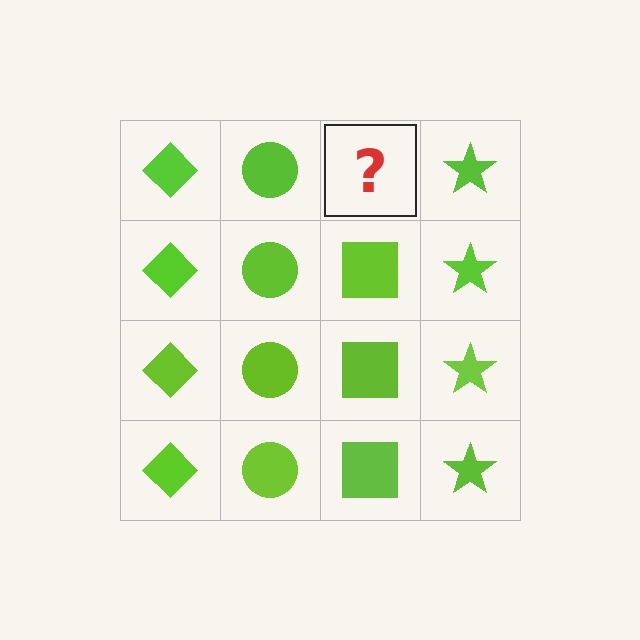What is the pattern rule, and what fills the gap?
The rule is that each column has a consistent shape. The gap should be filled with a lime square.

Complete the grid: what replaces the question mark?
The question mark should be replaced with a lime square.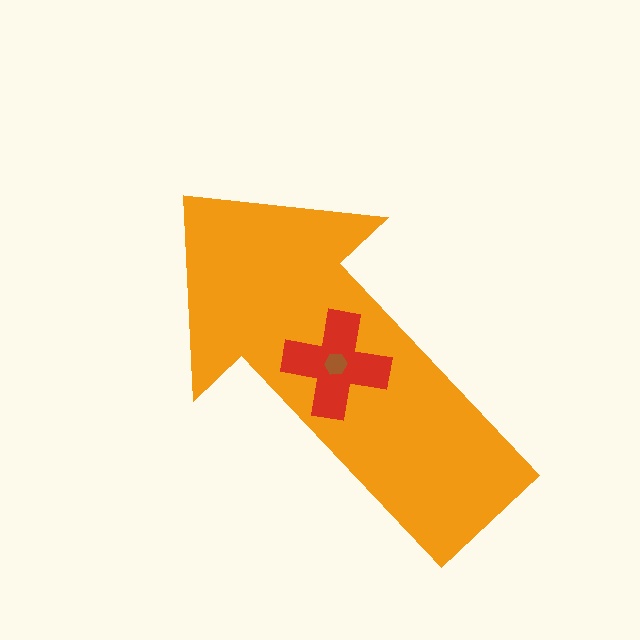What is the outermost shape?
The orange arrow.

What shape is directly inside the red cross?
The brown hexagon.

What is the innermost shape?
The brown hexagon.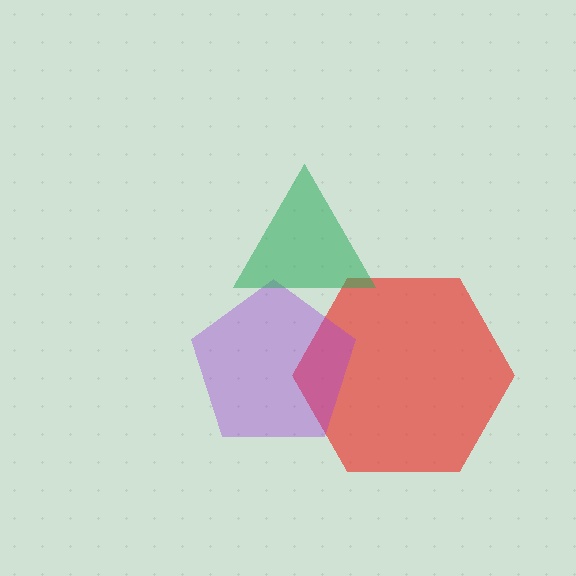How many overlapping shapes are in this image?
There are 3 overlapping shapes in the image.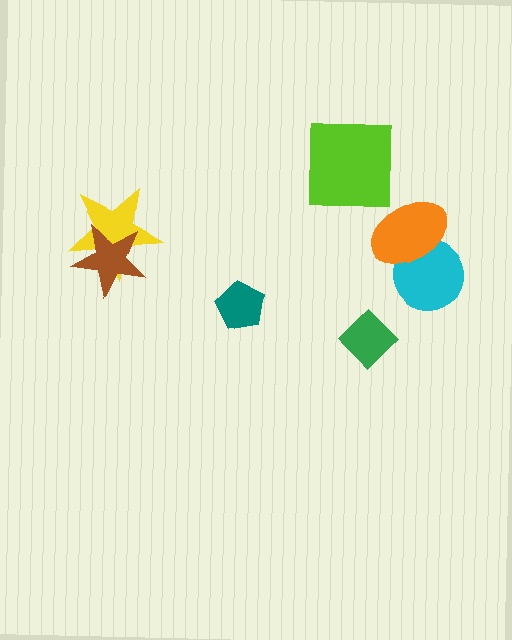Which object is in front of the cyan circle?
The orange ellipse is in front of the cyan circle.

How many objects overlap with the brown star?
1 object overlaps with the brown star.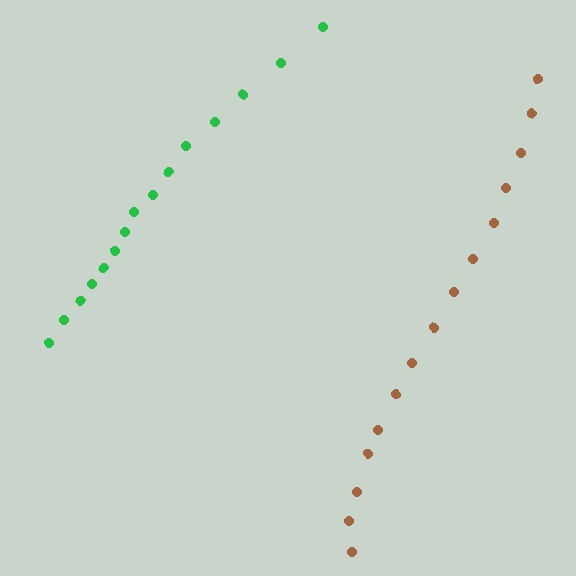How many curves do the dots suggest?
There are 2 distinct paths.